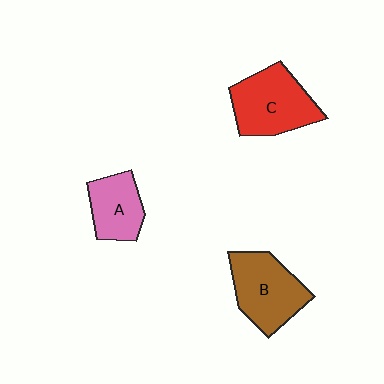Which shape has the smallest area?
Shape A (pink).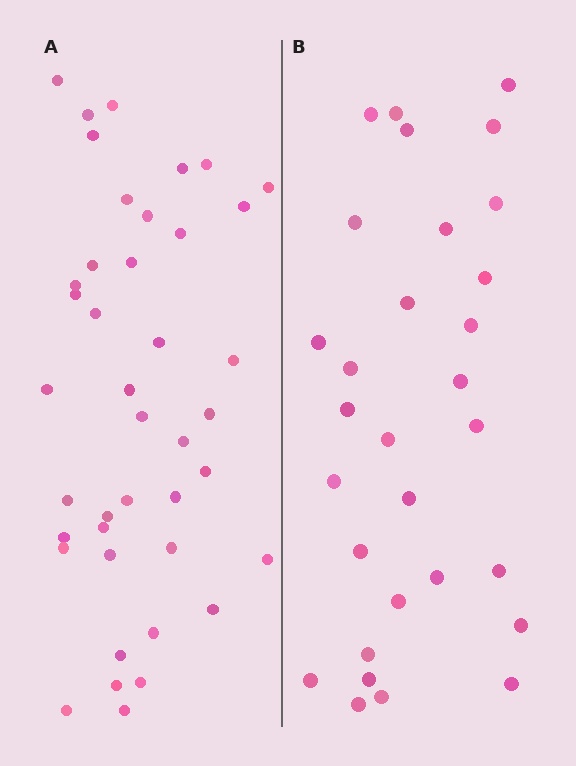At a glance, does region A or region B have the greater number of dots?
Region A (the left region) has more dots.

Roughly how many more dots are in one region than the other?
Region A has roughly 12 or so more dots than region B.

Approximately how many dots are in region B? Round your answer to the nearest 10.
About 30 dots.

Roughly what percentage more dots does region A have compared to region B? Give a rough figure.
About 35% more.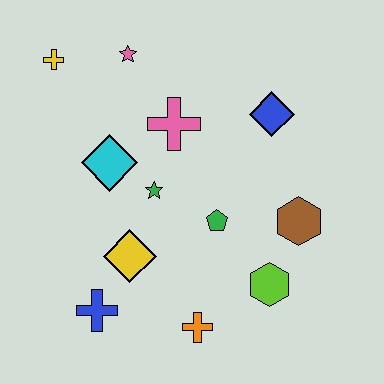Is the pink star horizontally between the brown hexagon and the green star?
No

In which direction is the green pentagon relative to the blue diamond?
The green pentagon is below the blue diamond.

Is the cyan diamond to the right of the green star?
No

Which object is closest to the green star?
The cyan diamond is closest to the green star.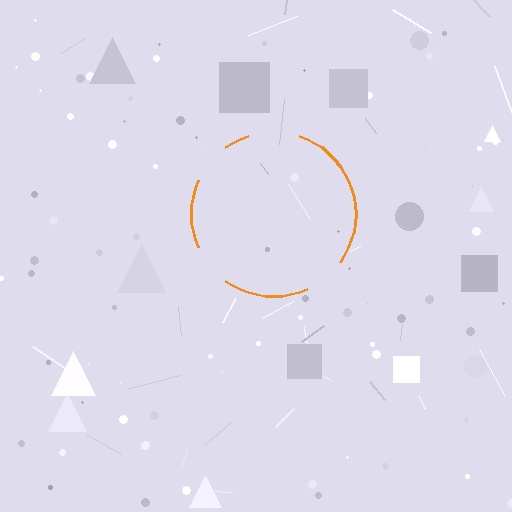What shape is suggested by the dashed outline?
The dashed outline suggests a circle.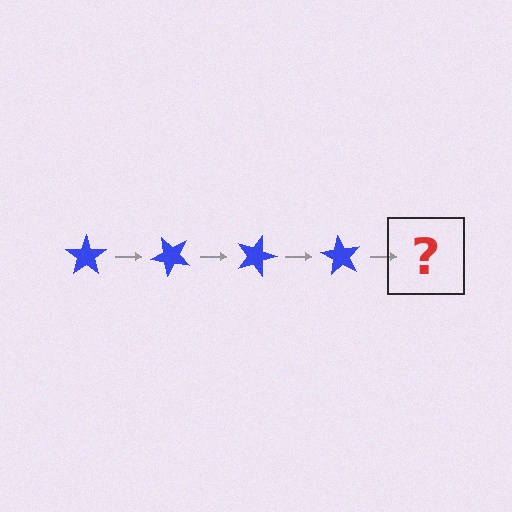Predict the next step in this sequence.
The next step is a blue star rotated 180 degrees.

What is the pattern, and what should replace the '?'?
The pattern is that the star rotates 45 degrees each step. The '?' should be a blue star rotated 180 degrees.